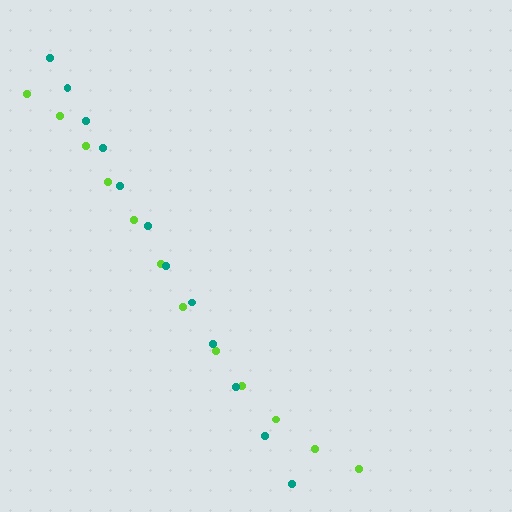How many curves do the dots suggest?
There are 2 distinct paths.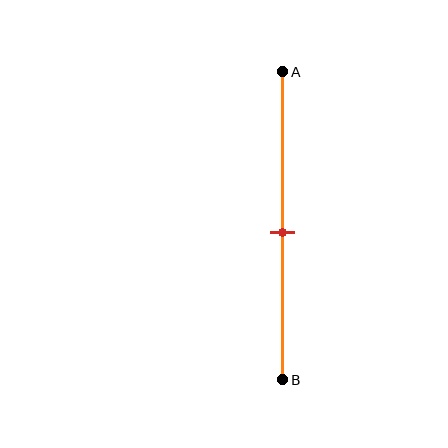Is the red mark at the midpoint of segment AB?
Yes, the mark is approximately at the midpoint.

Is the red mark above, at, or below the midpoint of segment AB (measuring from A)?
The red mark is approximately at the midpoint of segment AB.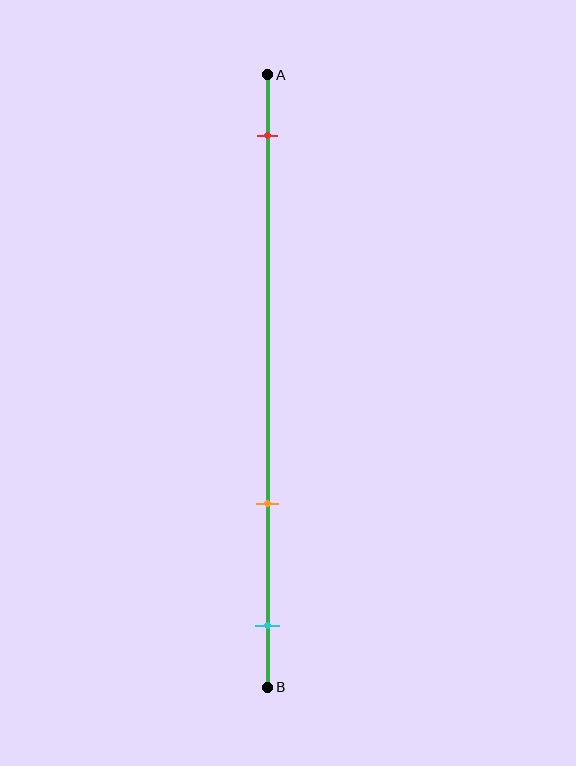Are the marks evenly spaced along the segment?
No, the marks are not evenly spaced.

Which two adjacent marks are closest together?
The orange and cyan marks are the closest adjacent pair.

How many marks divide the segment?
There are 3 marks dividing the segment.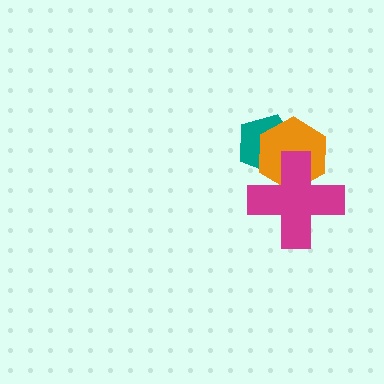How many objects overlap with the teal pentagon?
2 objects overlap with the teal pentagon.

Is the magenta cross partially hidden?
No, no other shape covers it.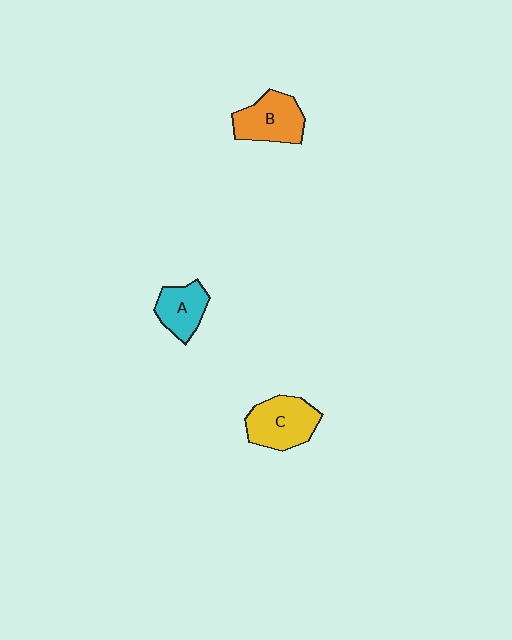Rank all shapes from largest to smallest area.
From largest to smallest: C (yellow), B (orange), A (cyan).